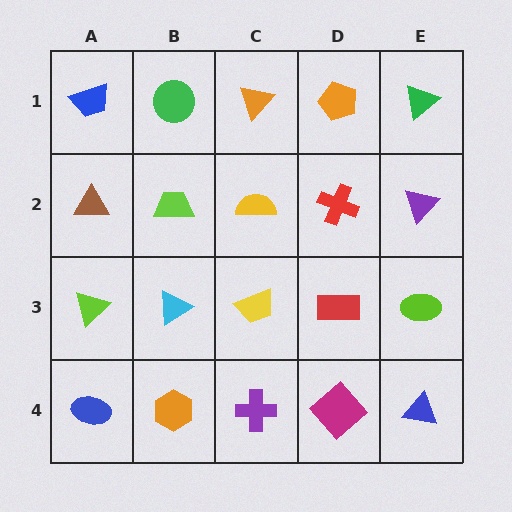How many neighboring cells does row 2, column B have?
4.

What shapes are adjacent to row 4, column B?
A cyan triangle (row 3, column B), a blue ellipse (row 4, column A), a purple cross (row 4, column C).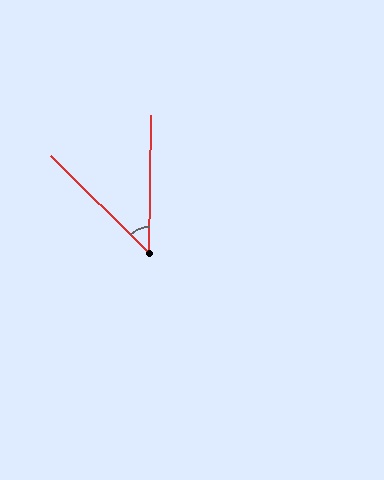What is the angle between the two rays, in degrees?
Approximately 46 degrees.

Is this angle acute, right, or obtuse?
It is acute.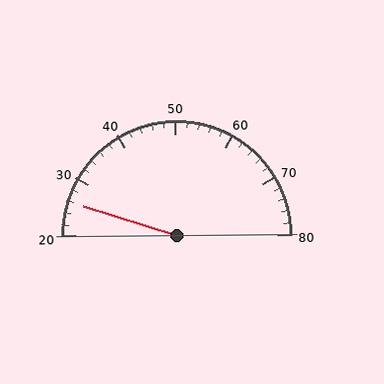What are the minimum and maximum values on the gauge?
The gauge ranges from 20 to 80.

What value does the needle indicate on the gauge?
The needle indicates approximately 26.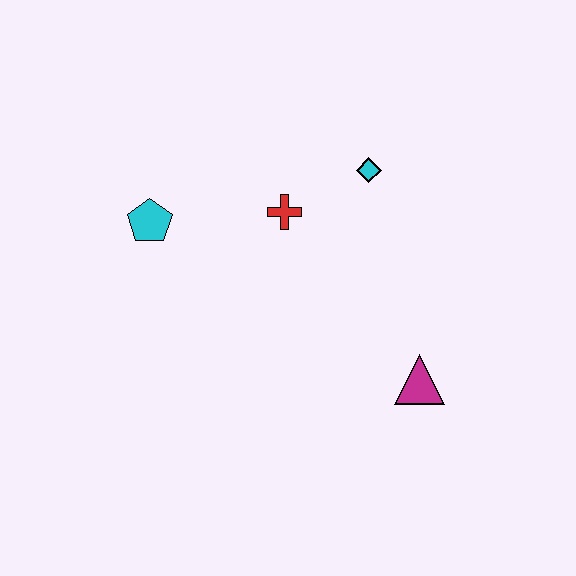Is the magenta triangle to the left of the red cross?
No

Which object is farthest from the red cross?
The magenta triangle is farthest from the red cross.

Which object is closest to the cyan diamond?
The red cross is closest to the cyan diamond.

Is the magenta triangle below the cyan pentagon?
Yes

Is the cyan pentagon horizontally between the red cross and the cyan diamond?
No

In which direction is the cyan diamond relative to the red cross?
The cyan diamond is to the right of the red cross.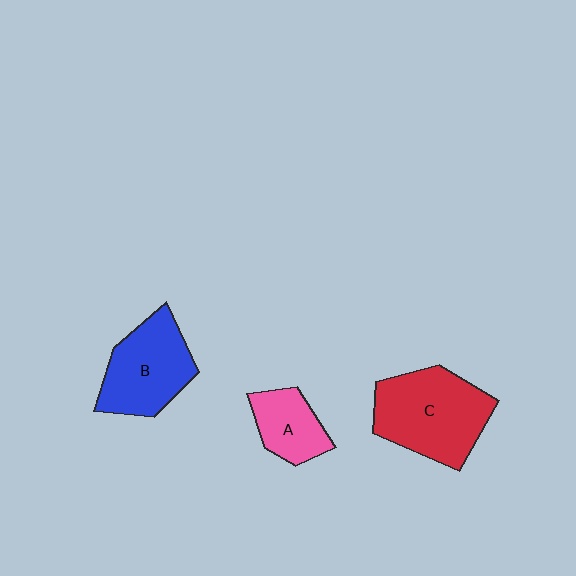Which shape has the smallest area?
Shape A (pink).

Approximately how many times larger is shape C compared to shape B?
Approximately 1.2 times.